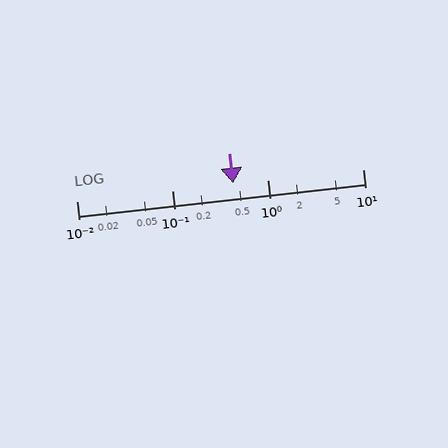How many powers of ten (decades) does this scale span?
The scale spans 3 decades, from 0.01 to 10.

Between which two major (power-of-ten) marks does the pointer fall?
The pointer is between 0.1 and 1.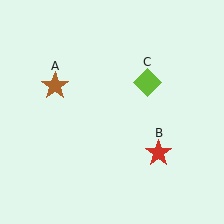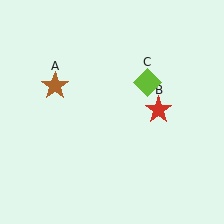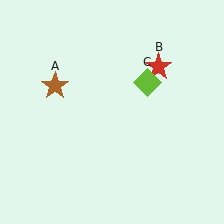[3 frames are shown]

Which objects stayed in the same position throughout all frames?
Brown star (object A) and lime diamond (object C) remained stationary.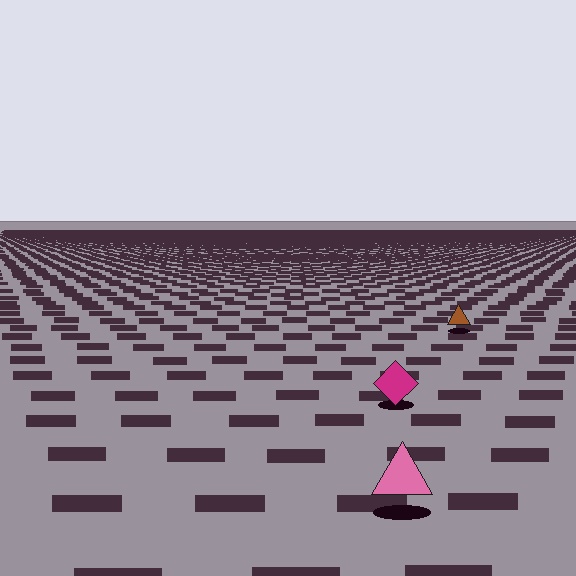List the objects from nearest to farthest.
From nearest to farthest: the pink triangle, the magenta diamond, the brown triangle.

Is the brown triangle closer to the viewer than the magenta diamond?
No. The magenta diamond is closer — you can tell from the texture gradient: the ground texture is coarser near it.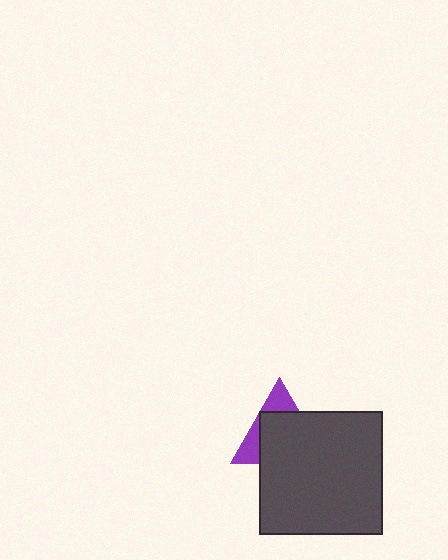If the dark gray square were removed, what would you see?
You would see the complete purple triangle.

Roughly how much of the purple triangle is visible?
A small part of it is visible (roughly 34%).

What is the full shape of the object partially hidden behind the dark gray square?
The partially hidden object is a purple triangle.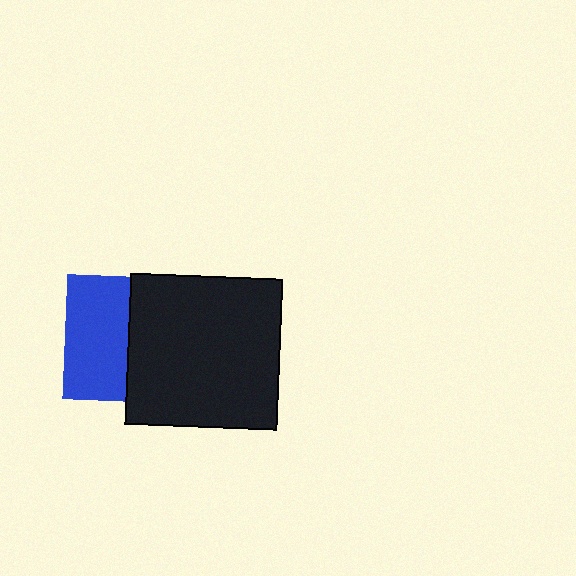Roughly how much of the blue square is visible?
About half of it is visible (roughly 50%).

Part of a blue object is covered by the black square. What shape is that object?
It is a square.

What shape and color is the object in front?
The object in front is a black square.